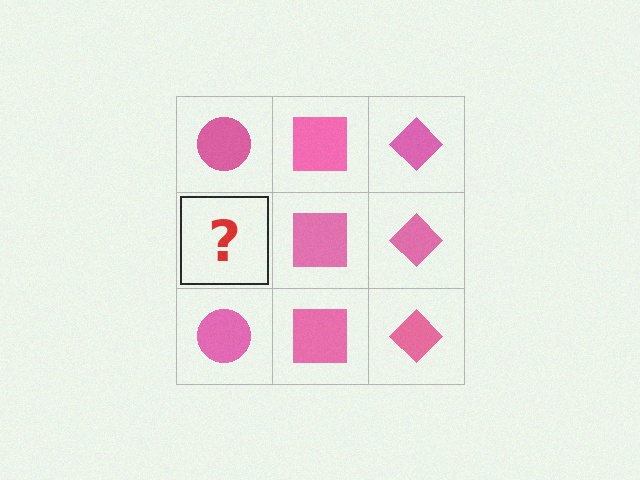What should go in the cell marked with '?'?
The missing cell should contain a pink circle.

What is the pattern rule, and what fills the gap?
The rule is that each column has a consistent shape. The gap should be filled with a pink circle.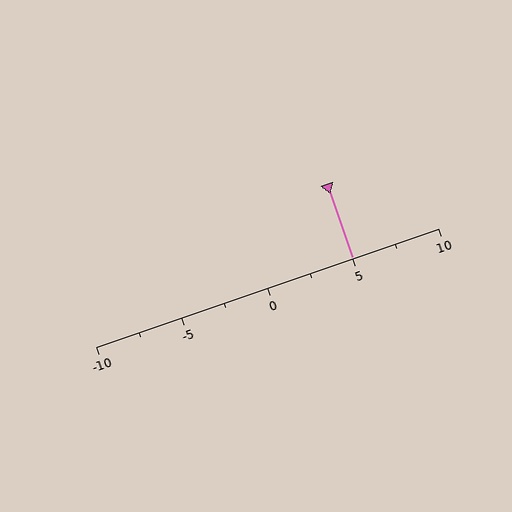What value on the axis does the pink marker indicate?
The marker indicates approximately 5.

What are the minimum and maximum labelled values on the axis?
The axis runs from -10 to 10.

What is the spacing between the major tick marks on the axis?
The major ticks are spaced 5 apart.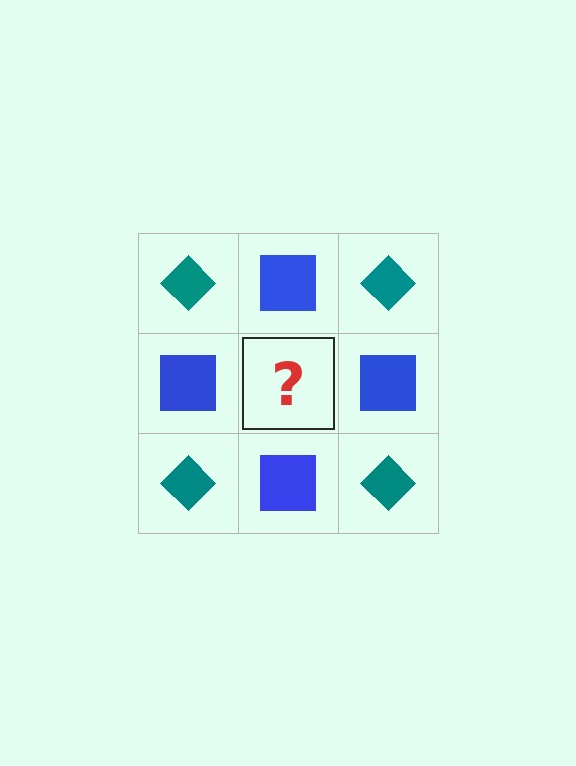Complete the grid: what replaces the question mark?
The question mark should be replaced with a teal diamond.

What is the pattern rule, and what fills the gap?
The rule is that it alternates teal diamond and blue square in a checkerboard pattern. The gap should be filled with a teal diamond.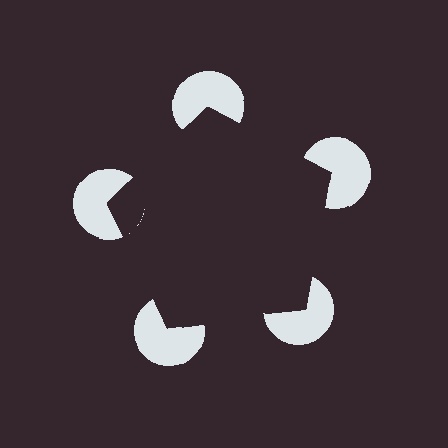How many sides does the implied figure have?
5 sides.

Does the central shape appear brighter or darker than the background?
It typically appears slightly darker than the background, even though no actual brightness change is drawn.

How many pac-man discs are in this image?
There are 5 — one at each vertex of the illusory pentagon.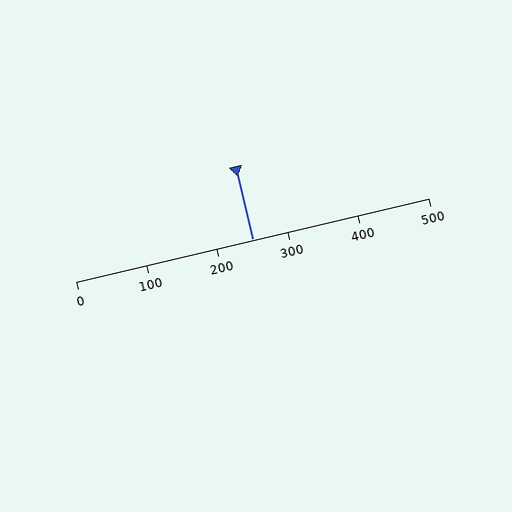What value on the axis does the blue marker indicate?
The marker indicates approximately 250.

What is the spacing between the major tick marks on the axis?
The major ticks are spaced 100 apart.